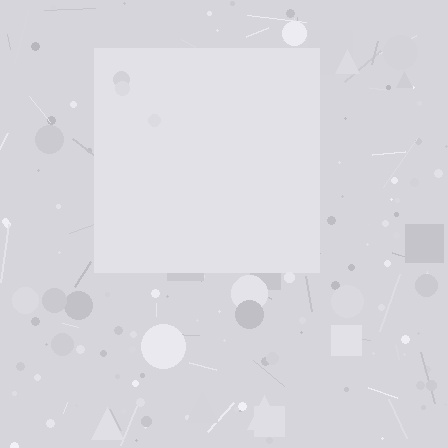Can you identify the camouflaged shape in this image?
The camouflaged shape is a square.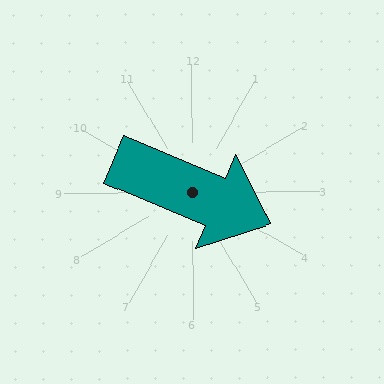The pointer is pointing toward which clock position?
Roughly 4 o'clock.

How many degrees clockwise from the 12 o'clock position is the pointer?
Approximately 113 degrees.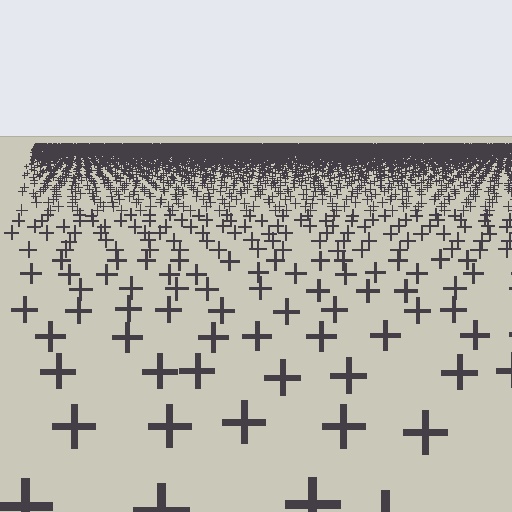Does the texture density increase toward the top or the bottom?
Density increases toward the top.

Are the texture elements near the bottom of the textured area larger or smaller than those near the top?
Larger. Near the bottom, elements are closer to the viewer and appear at a bigger on-screen size.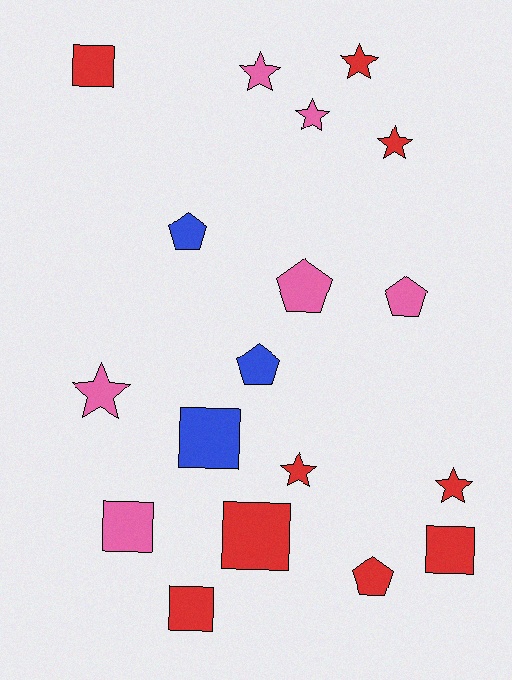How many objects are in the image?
There are 18 objects.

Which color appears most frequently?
Red, with 9 objects.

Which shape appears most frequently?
Star, with 7 objects.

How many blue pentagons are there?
There are 2 blue pentagons.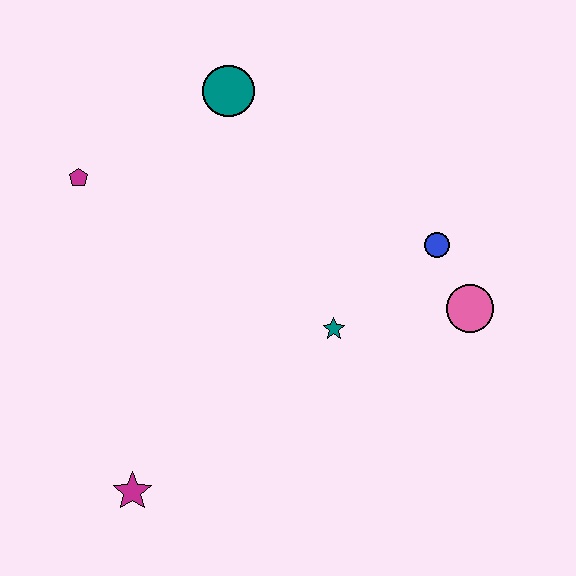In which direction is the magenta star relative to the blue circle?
The magenta star is to the left of the blue circle.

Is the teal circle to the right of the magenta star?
Yes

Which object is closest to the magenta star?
The teal star is closest to the magenta star.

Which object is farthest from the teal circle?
The magenta star is farthest from the teal circle.